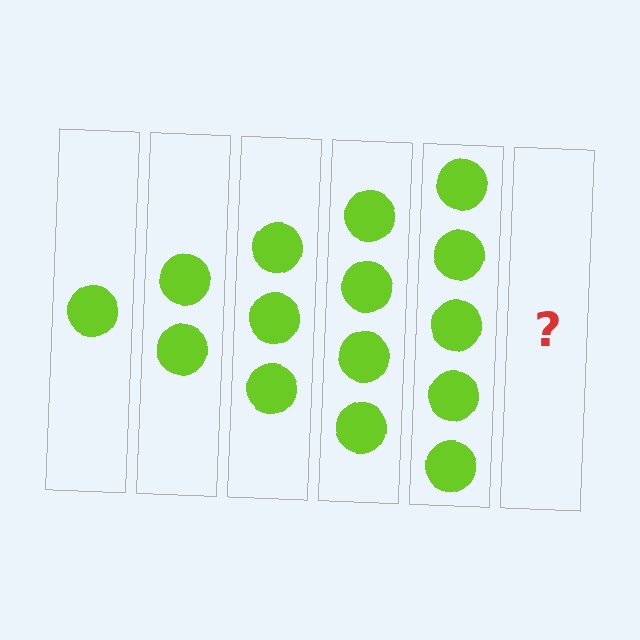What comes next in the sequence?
The next element should be 6 circles.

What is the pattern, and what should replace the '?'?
The pattern is that each step adds one more circle. The '?' should be 6 circles.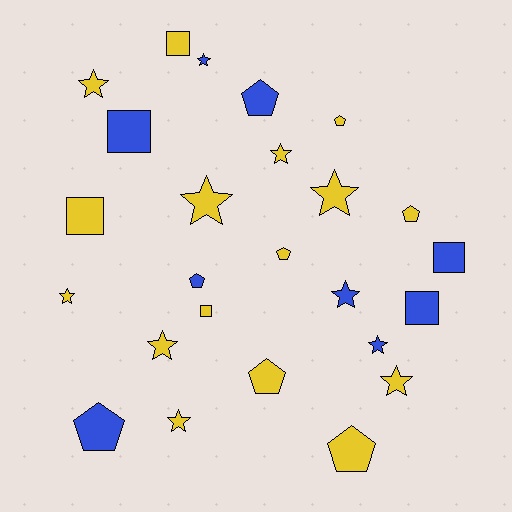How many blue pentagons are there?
There are 3 blue pentagons.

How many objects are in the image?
There are 25 objects.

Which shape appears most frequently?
Star, with 11 objects.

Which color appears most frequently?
Yellow, with 16 objects.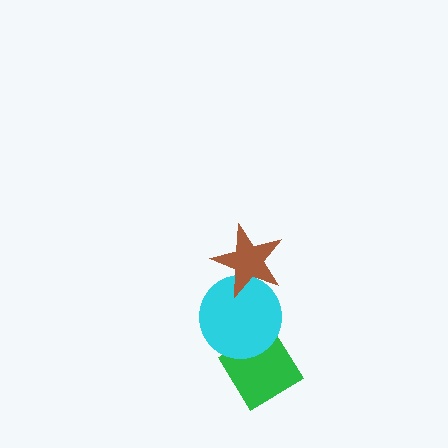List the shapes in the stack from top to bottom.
From top to bottom: the brown star, the cyan circle, the green diamond.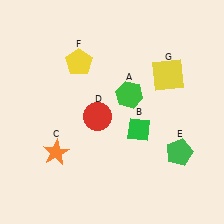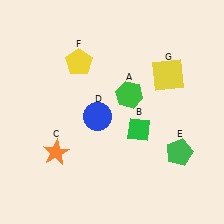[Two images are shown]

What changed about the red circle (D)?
In Image 1, D is red. In Image 2, it changed to blue.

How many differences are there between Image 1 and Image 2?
There is 1 difference between the two images.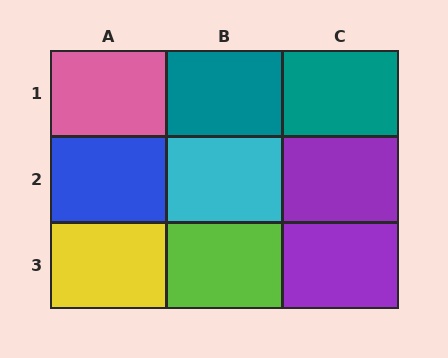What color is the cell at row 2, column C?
Purple.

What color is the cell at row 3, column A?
Yellow.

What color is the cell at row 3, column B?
Lime.